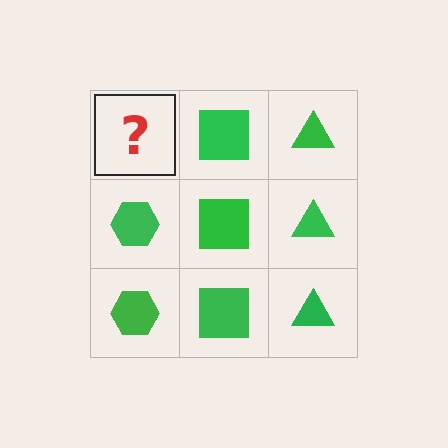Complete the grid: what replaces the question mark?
The question mark should be replaced with a green hexagon.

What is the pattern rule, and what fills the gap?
The rule is that each column has a consistent shape. The gap should be filled with a green hexagon.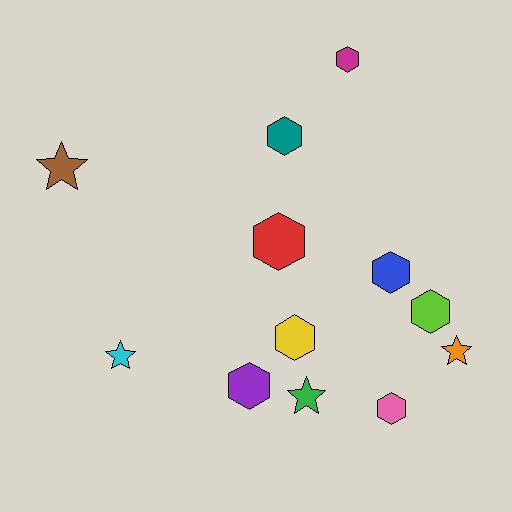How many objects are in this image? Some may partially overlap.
There are 12 objects.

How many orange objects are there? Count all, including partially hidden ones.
There is 1 orange object.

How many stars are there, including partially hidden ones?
There are 4 stars.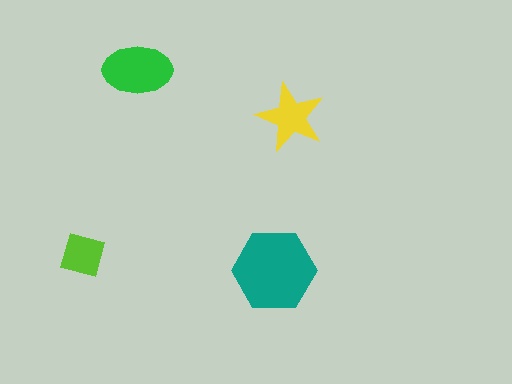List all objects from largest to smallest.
The teal hexagon, the green ellipse, the yellow star, the lime square.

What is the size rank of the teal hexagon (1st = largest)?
1st.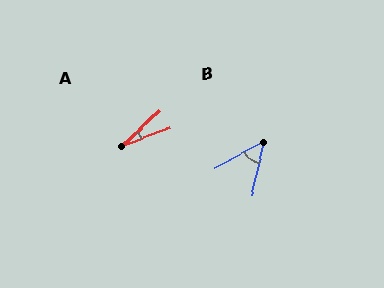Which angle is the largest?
B, at approximately 49 degrees.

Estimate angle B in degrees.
Approximately 49 degrees.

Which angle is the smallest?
A, at approximately 21 degrees.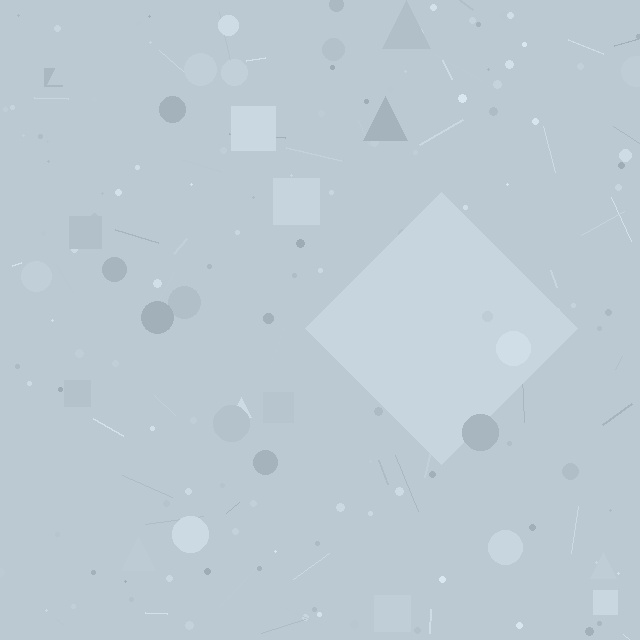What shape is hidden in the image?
A diamond is hidden in the image.